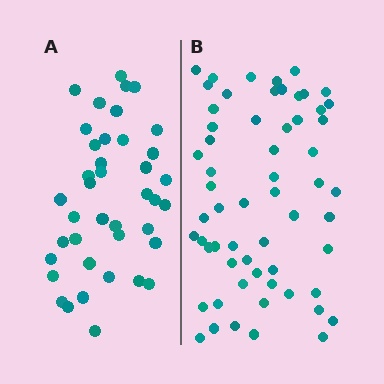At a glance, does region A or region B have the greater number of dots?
Region B (the right region) has more dots.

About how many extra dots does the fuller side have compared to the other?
Region B has approximately 20 more dots than region A.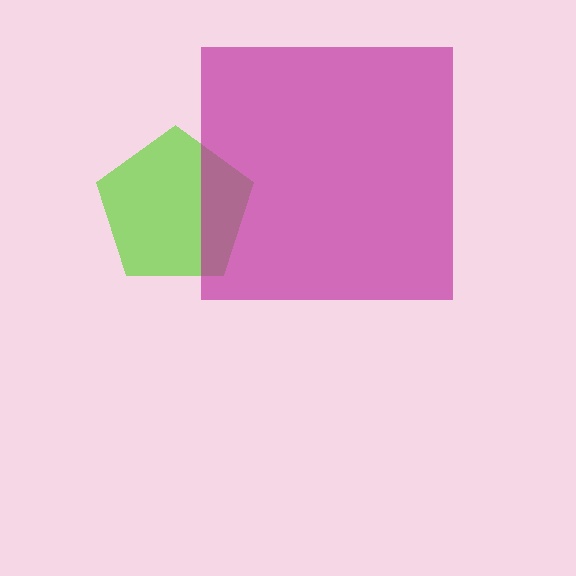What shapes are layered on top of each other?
The layered shapes are: a lime pentagon, a magenta square.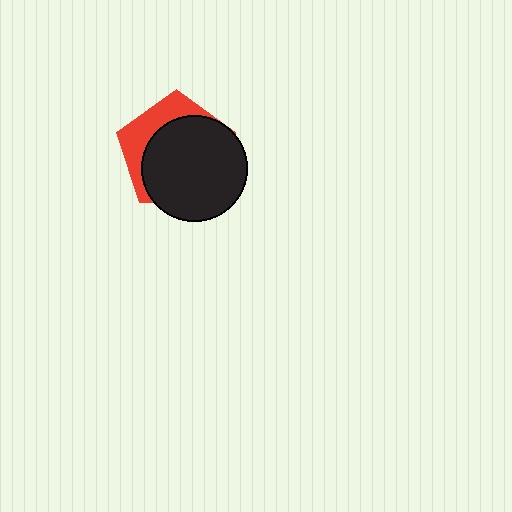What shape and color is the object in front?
The object in front is a black circle.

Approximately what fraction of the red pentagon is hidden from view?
Roughly 69% of the red pentagon is hidden behind the black circle.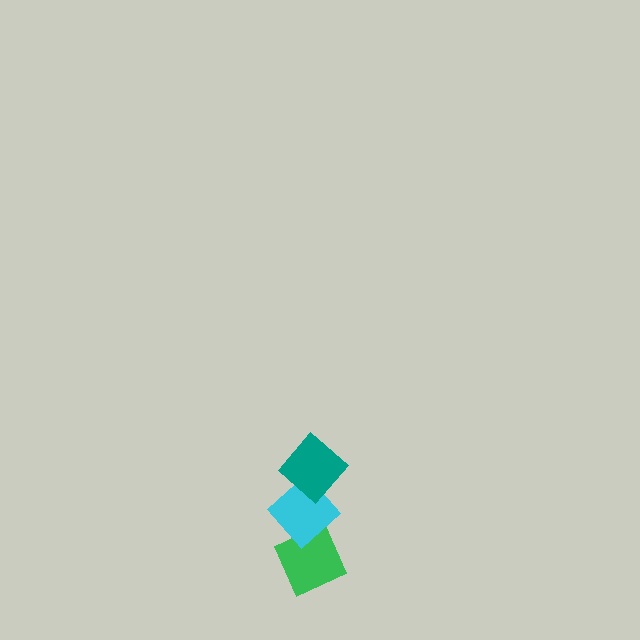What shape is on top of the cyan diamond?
The teal diamond is on top of the cyan diamond.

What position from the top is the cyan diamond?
The cyan diamond is 2nd from the top.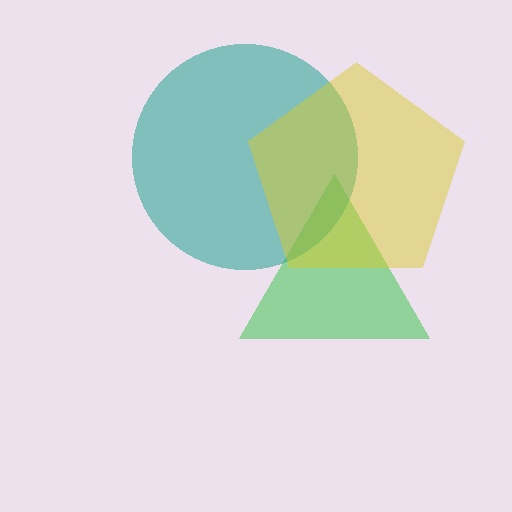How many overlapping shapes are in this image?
There are 3 overlapping shapes in the image.